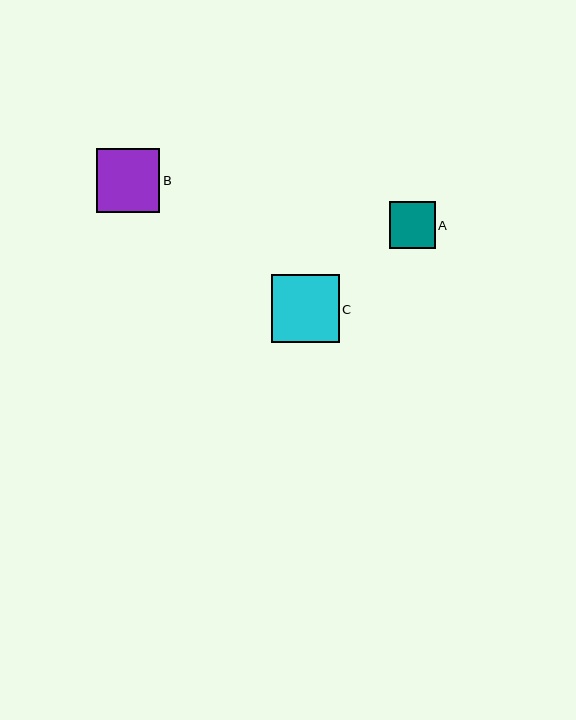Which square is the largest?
Square C is the largest with a size of approximately 68 pixels.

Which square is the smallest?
Square A is the smallest with a size of approximately 46 pixels.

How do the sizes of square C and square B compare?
Square C and square B are approximately the same size.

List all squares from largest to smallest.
From largest to smallest: C, B, A.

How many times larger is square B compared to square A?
Square B is approximately 1.4 times the size of square A.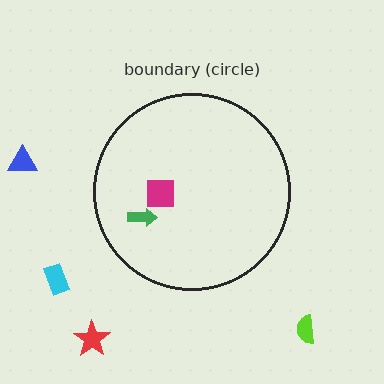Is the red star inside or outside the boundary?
Outside.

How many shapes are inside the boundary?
2 inside, 4 outside.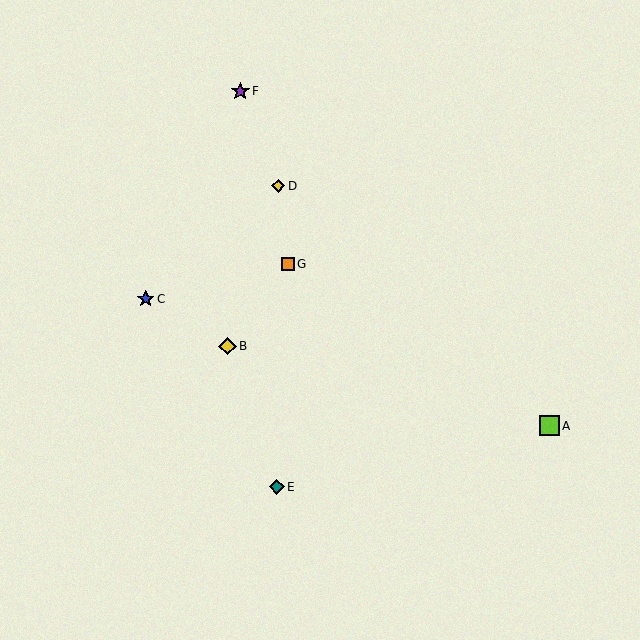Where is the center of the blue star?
The center of the blue star is at (146, 299).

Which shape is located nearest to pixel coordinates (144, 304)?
The blue star (labeled C) at (146, 299) is nearest to that location.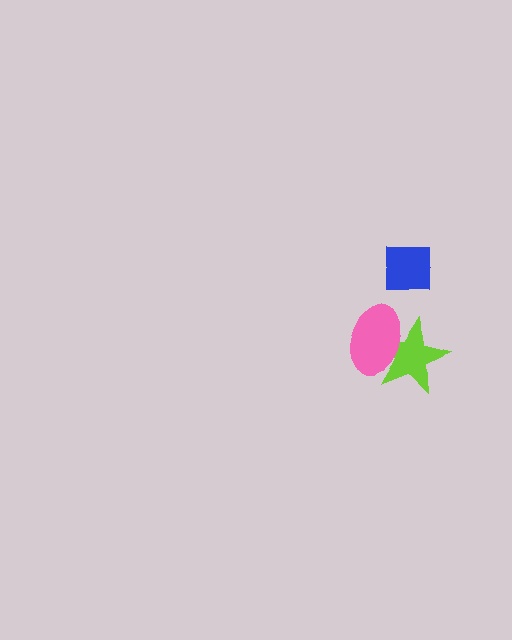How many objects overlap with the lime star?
1 object overlaps with the lime star.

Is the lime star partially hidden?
Yes, it is partially covered by another shape.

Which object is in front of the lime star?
The pink ellipse is in front of the lime star.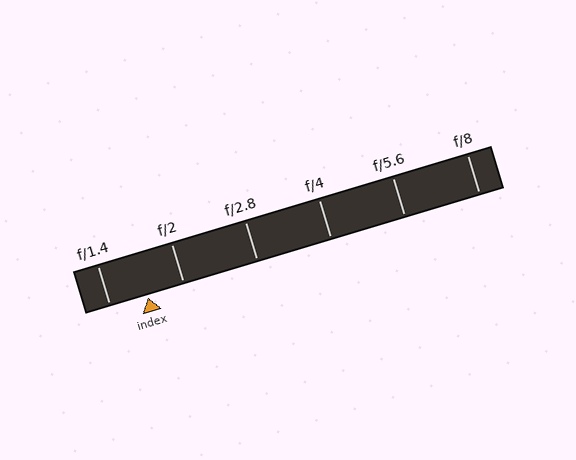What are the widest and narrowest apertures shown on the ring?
The widest aperture shown is f/1.4 and the narrowest is f/8.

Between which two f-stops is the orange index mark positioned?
The index mark is between f/1.4 and f/2.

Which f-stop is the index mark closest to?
The index mark is closest to f/2.